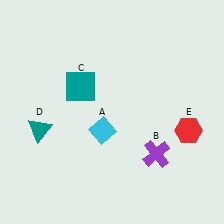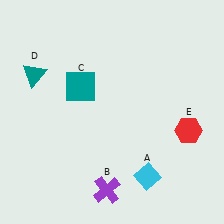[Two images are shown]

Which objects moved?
The objects that moved are: the cyan diamond (A), the purple cross (B), the teal triangle (D).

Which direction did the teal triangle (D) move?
The teal triangle (D) moved up.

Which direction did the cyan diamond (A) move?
The cyan diamond (A) moved down.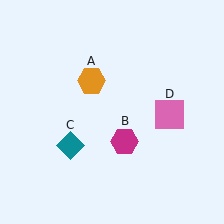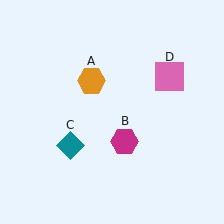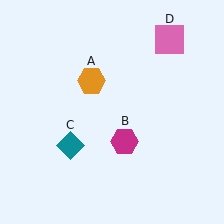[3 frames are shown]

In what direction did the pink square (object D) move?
The pink square (object D) moved up.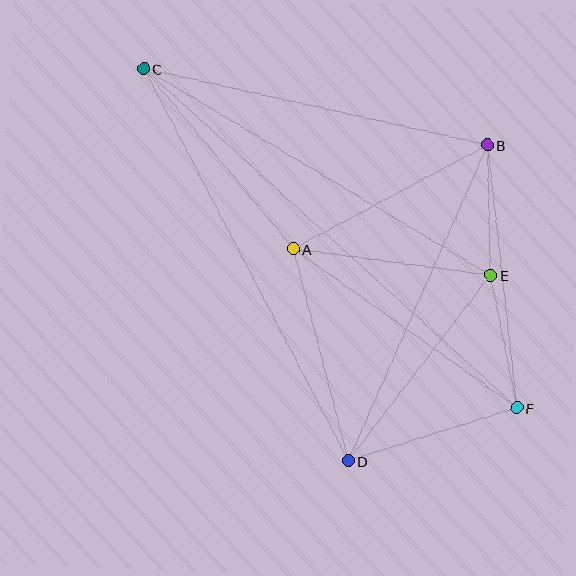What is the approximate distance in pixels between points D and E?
The distance between D and E is approximately 234 pixels.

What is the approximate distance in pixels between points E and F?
The distance between E and F is approximately 134 pixels.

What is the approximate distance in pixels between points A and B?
The distance between A and B is approximately 220 pixels.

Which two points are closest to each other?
Points B and E are closest to each other.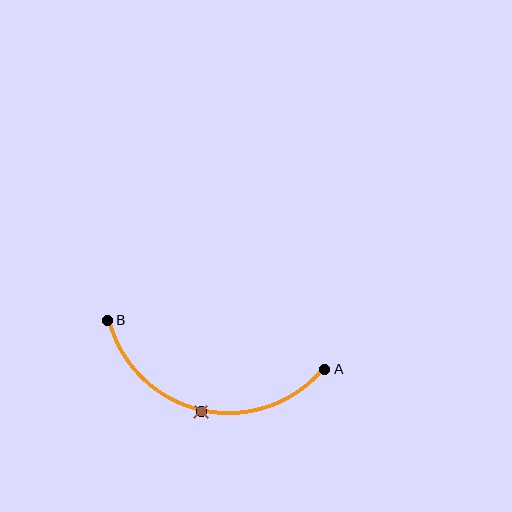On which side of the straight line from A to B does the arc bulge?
The arc bulges below the straight line connecting A and B.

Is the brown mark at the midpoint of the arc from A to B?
Yes. The brown mark lies on the arc at equal arc-length from both A and B — it is the arc midpoint.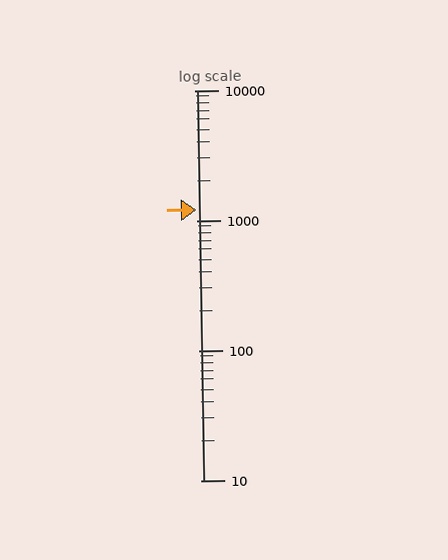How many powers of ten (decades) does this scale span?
The scale spans 3 decades, from 10 to 10000.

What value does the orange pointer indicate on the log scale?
The pointer indicates approximately 1200.